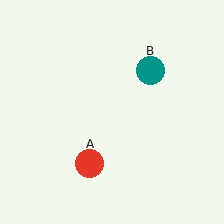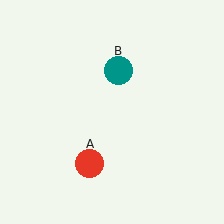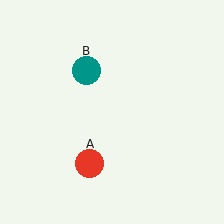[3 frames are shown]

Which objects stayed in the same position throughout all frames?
Red circle (object A) remained stationary.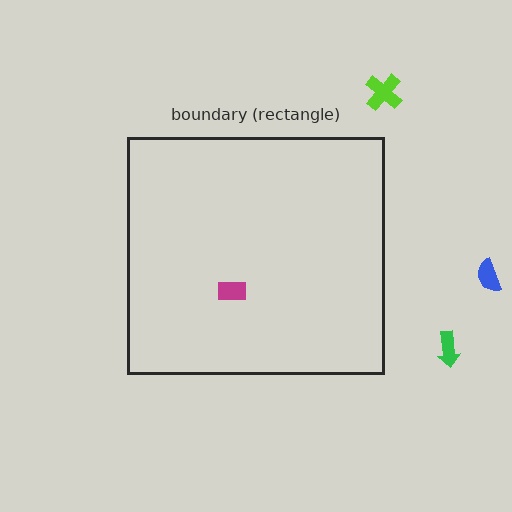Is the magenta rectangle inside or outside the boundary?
Inside.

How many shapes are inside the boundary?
1 inside, 3 outside.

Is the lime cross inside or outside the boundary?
Outside.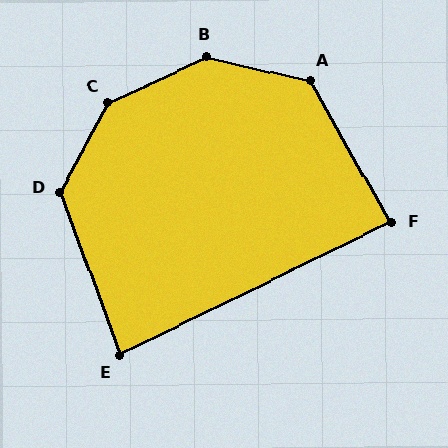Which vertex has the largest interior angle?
C, at approximately 143 degrees.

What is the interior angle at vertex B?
Approximately 143 degrees (obtuse).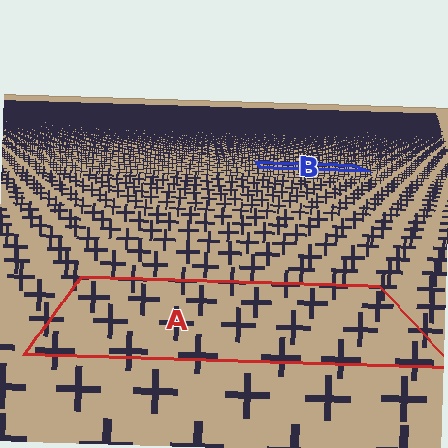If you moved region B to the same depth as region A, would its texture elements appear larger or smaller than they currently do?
They would appear larger. At a closer depth, the same texture elements are projected at a bigger on-screen size.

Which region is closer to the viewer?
Region A is closer. The texture elements there are larger and more spread out.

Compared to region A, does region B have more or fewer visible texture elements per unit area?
Region B has more texture elements per unit area — they are packed more densely because it is farther away.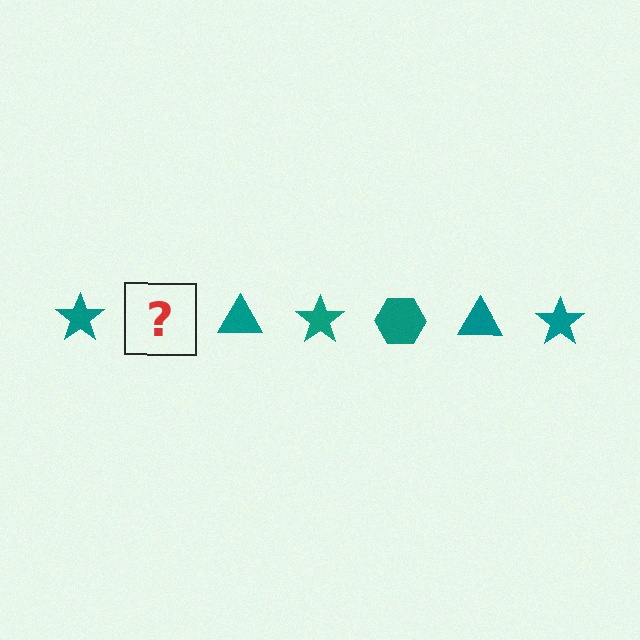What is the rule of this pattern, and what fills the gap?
The rule is that the pattern cycles through star, hexagon, triangle shapes in teal. The gap should be filled with a teal hexagon.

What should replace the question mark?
The question mark should be replaced with a teal hexagon.